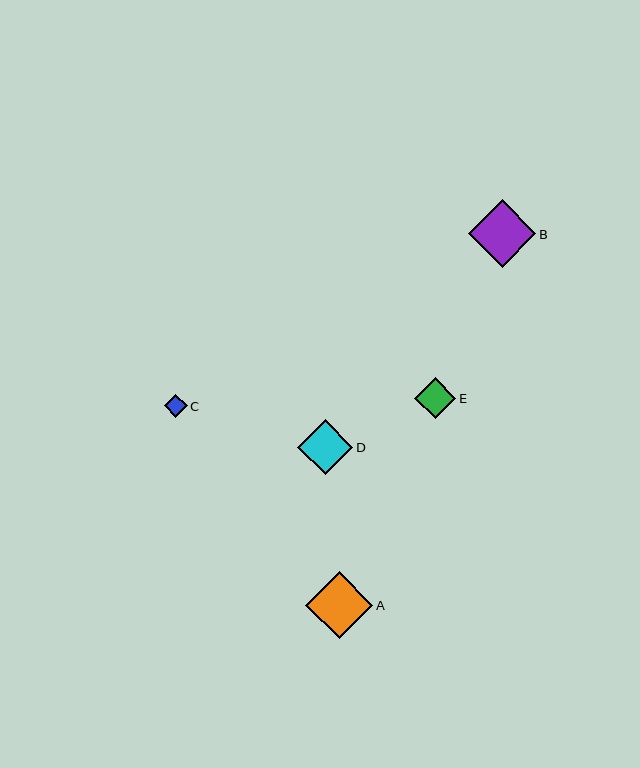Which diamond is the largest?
Diamond A is the largest with a size of approximately 67 pixels.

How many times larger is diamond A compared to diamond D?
Diamond A is approximately 1.2 times the size of diamond D.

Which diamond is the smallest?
Diamond C is the smallest with a size of approximately 23 pixels.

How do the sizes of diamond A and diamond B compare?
Diamond A and diamond B are approximately the same size.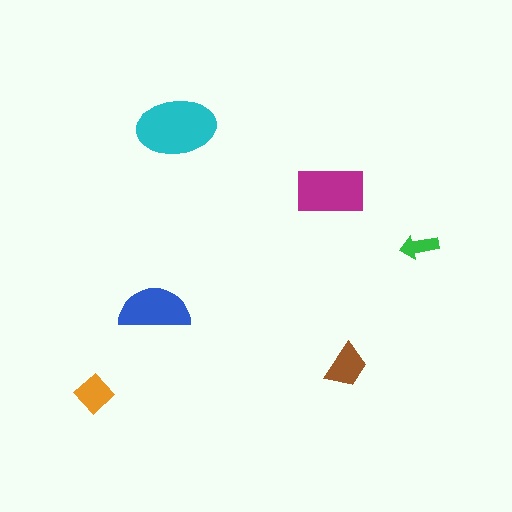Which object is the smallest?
The green arrow.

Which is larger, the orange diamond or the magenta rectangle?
The magenta rectangle.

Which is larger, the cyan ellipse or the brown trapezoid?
The cyan ellipse.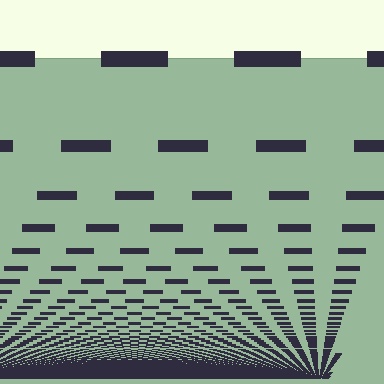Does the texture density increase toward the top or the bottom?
Density increases toward the bottom.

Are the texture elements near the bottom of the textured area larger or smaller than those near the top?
Smaller. The gradient is inverted — elements near the bottom are smaller and denser.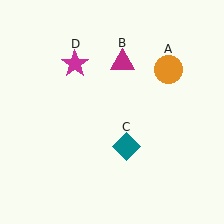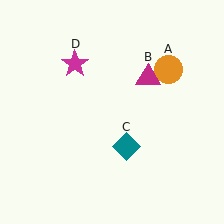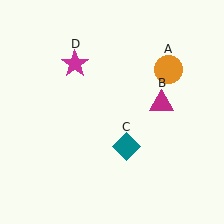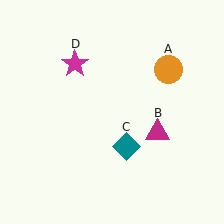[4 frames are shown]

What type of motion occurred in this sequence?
The magenta triangle (object B) rotated clockwise around the center of the scene.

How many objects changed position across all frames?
1 object changed position: magenta triangle (object B).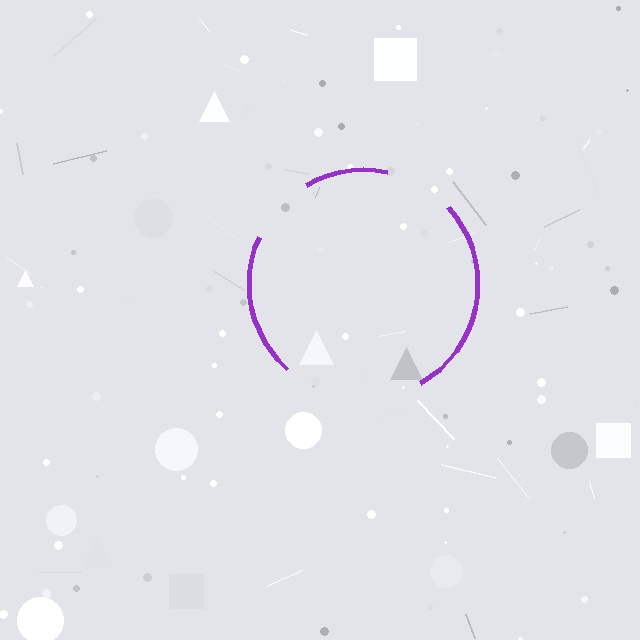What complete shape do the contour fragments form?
The contour fragments form a circle.